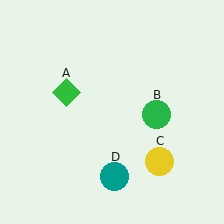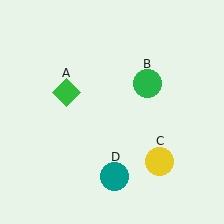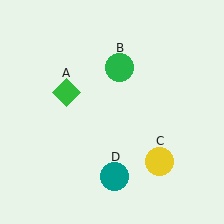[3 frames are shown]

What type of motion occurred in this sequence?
The green circle (object B) rotated counterclockwise around the center of the scene.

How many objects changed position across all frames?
1 object changed position: green circle (object B).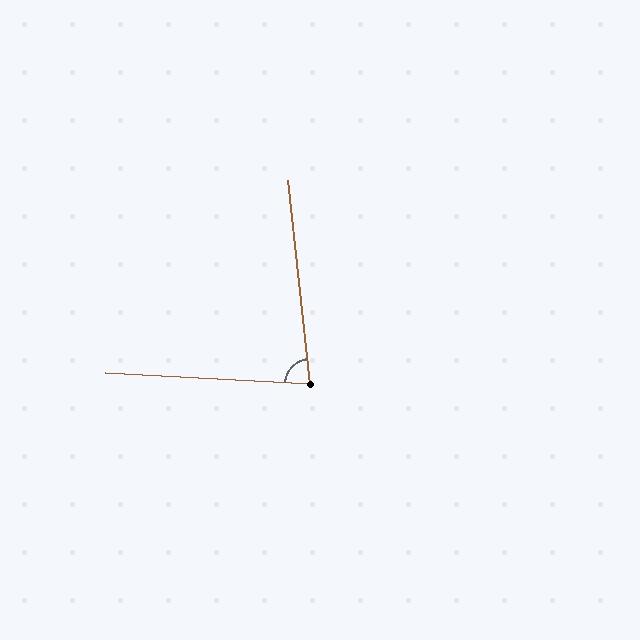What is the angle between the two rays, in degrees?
Approximately 81 degrees.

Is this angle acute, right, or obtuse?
It is acute.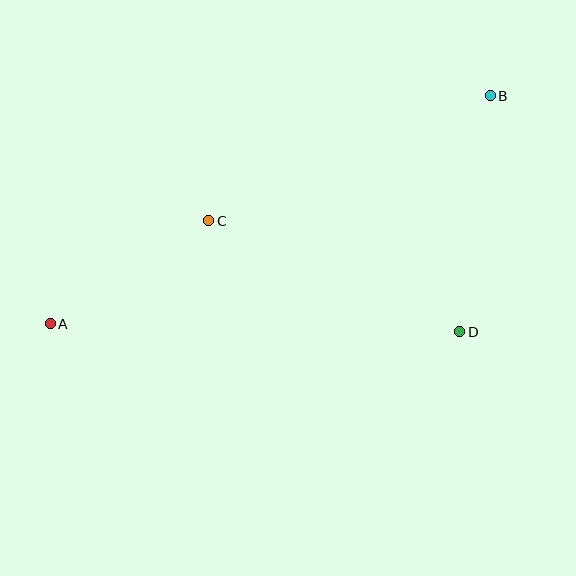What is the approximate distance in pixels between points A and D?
The distance between A and D is approximately 410 pixels.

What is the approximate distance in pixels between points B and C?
The distance between B and C is approximately 308 pixels.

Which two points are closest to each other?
Points A and C are closest to each other.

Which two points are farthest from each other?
Points A and B are farthest from each other.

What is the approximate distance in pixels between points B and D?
The distance between B and D is approximately 238 pixels.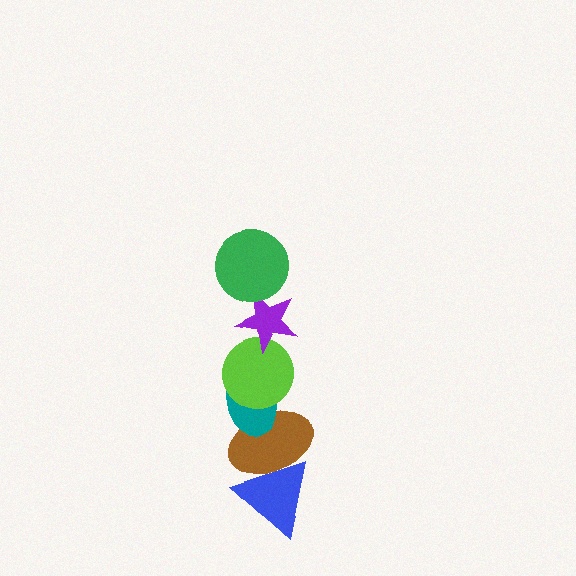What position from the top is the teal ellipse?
The teal ellipse is 4th from the top.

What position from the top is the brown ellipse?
The brown ellipse is 5th from the top.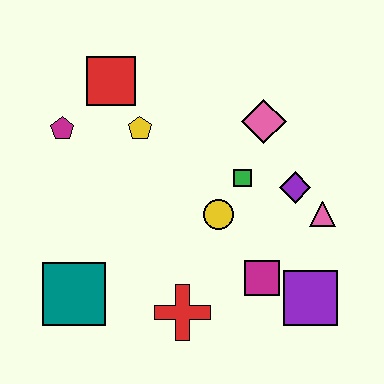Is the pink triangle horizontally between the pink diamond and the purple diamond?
No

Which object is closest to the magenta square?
The purple square is closest to the magenta square.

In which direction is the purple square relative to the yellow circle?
The purple square is to the right of the yellow circle.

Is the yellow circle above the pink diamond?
No